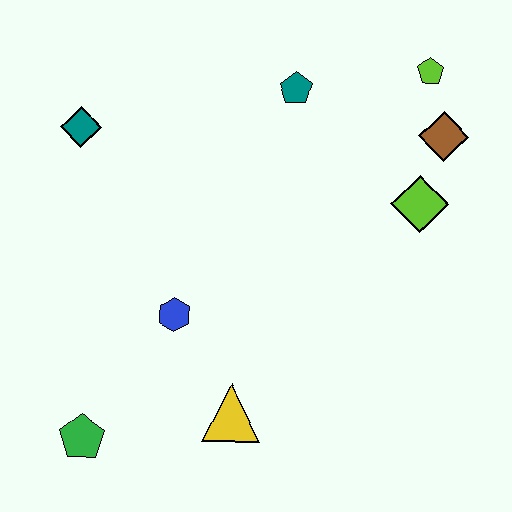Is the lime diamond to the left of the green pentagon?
No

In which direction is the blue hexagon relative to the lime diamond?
The blue hexagon is to the left of the lime diamond.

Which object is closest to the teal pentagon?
The lime pentagon is closest to the teal pentagon.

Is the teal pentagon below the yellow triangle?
No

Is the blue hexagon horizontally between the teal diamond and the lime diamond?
Yes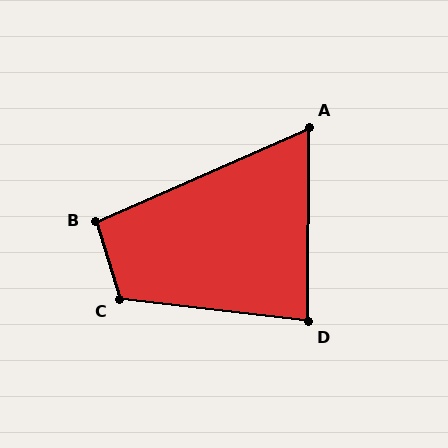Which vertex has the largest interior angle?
C, at approximately 114 degrees.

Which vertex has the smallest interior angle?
A, at approximately 66 degrees.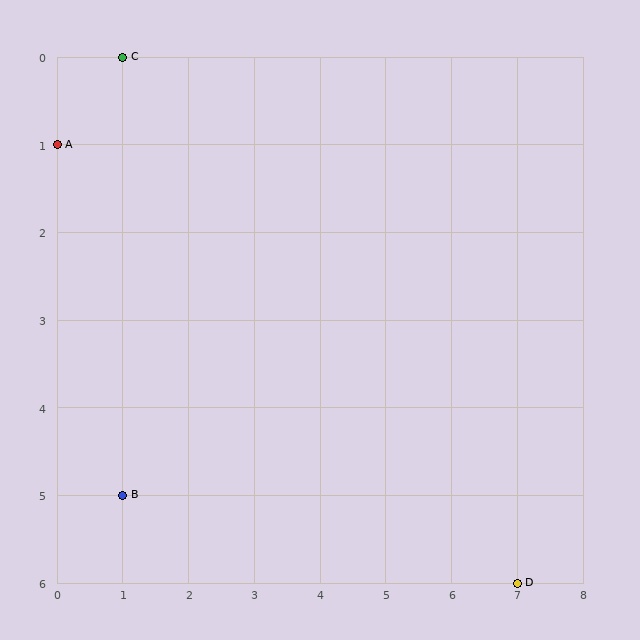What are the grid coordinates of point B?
Point B is at grid coordinates (1, 5).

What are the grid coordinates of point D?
Point D is at grid coordinates (7, 6).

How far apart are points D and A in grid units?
Points D and A are 7 columns and 5 rows apart (about 8.6 grid units diagonally).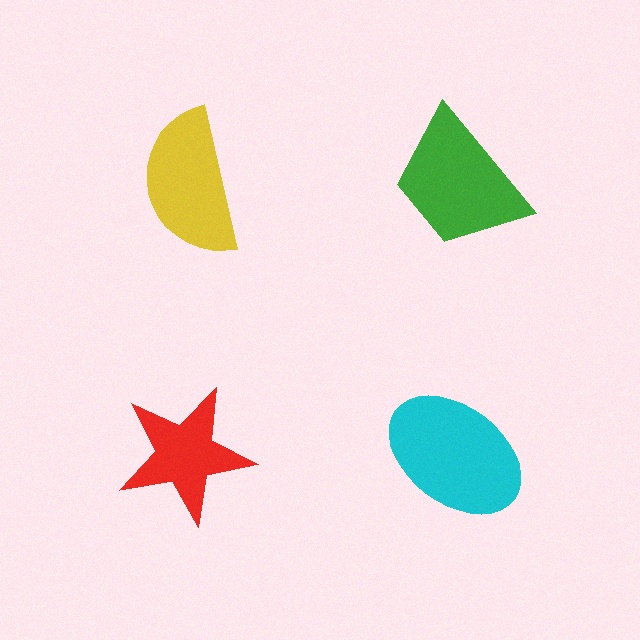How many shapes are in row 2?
2 shapes.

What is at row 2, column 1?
A red star.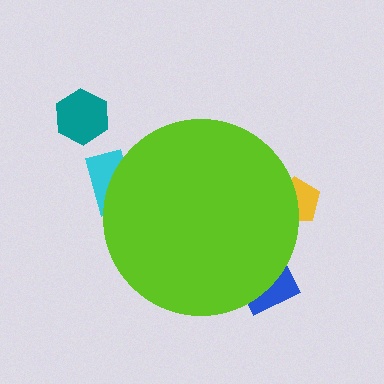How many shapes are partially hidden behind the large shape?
3 shapes are partially hidden.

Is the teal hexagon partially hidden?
No, the teal hexagon is fully visible.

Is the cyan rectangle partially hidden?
Yes, the cyan rectangle is partially hidden behind the lime circle.